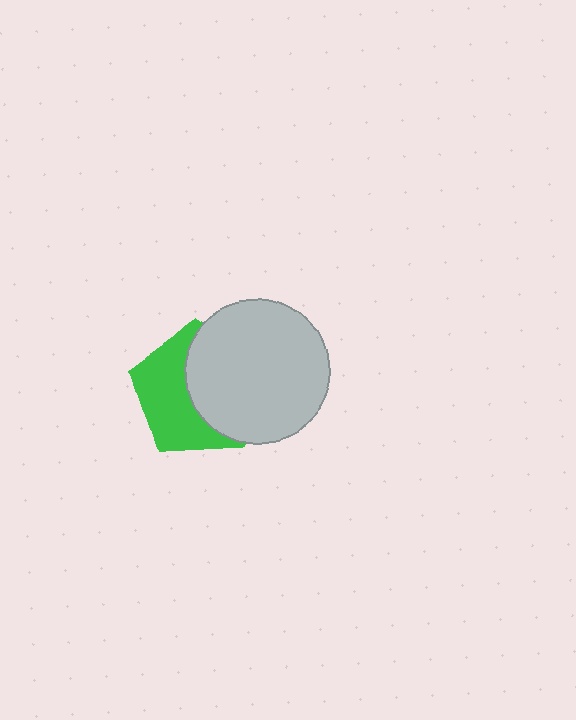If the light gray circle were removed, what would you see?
You would see the complete green pentagon.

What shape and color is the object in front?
The object in front is a light gray circle.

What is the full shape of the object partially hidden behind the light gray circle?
The partially hidden object is a green pentagon.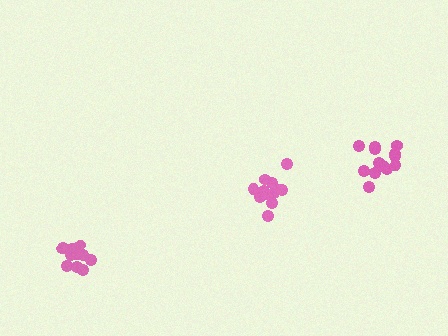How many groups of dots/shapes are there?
There are 3 groups.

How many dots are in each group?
Group 1: 14 dots, Group 2: 14 dots, Group 3: 14 dots (42 total).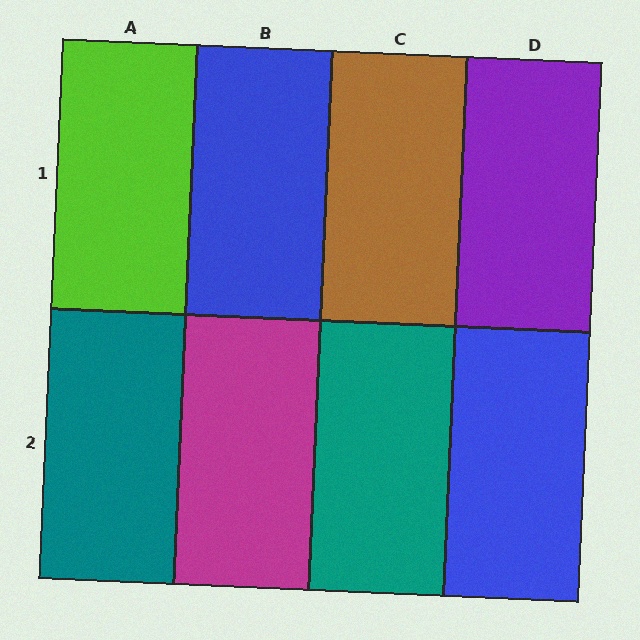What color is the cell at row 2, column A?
Teal.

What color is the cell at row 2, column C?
Teal.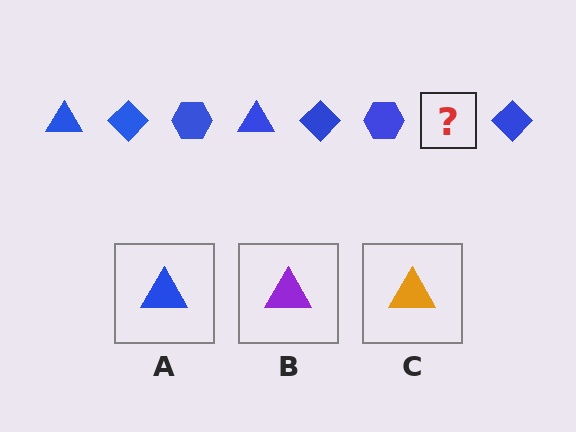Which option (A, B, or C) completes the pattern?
A.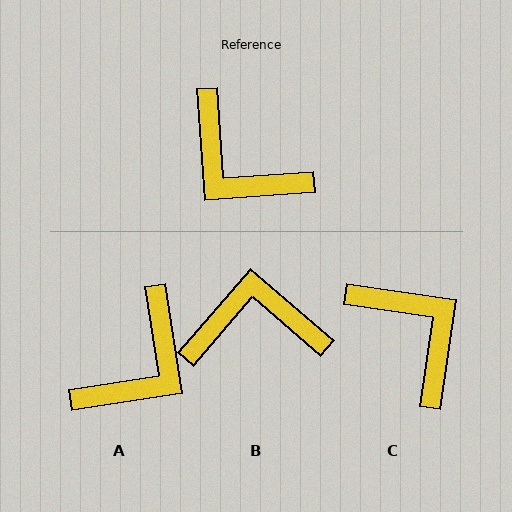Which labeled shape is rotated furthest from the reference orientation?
C, about 168 degrees away.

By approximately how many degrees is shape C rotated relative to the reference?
Approximately 168 degrees counter-clockwise.